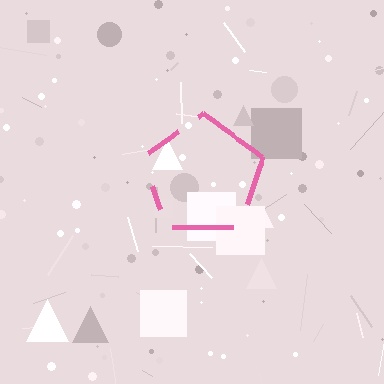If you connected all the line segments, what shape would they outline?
They would outline a pentagon.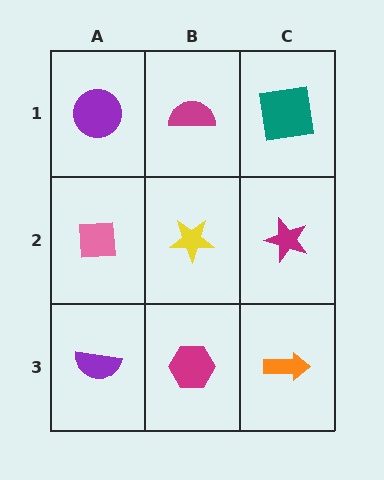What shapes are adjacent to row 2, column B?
A magenta semicircle (row 1, column B), a magenta hexagon (row 3, column B), a pink square (row 2, column A), a magenta star (row 2, column C).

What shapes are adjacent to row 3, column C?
A magenta star (row 2, column C), a magenta hexagon (row 3, column B).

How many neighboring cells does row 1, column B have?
3.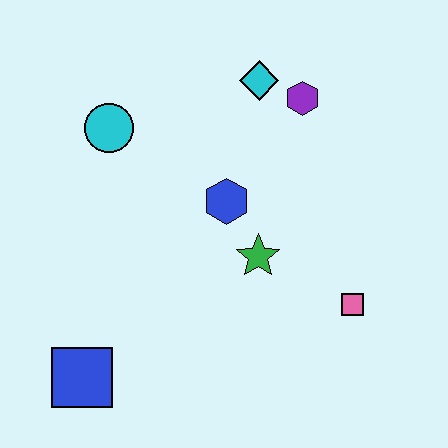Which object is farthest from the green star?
The blue square is farthest from the green star.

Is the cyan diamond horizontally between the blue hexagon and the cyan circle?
No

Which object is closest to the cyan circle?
The blue hexagon is closest to the cyan circle.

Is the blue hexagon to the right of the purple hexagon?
No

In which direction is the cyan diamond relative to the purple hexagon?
The cyan diamond is to the left of the purple hexagon.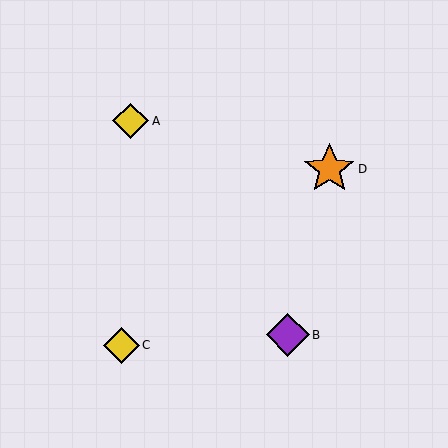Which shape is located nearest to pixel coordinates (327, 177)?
The orange star (labeled D) at (329, 169) is nearest to that location.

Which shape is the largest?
The orange star (labeled D) is the largest.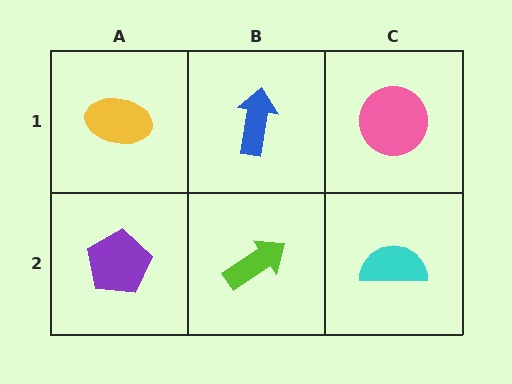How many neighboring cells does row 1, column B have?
3.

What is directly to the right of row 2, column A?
A lime arrow.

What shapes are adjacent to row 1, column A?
A purple pentagon (row 2, column A), a blue arrow (row 1, column B).